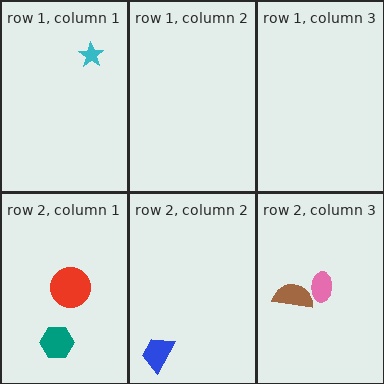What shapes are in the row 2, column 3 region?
The pink ellipse, the brown semicircle.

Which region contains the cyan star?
The row 1, column 1 region.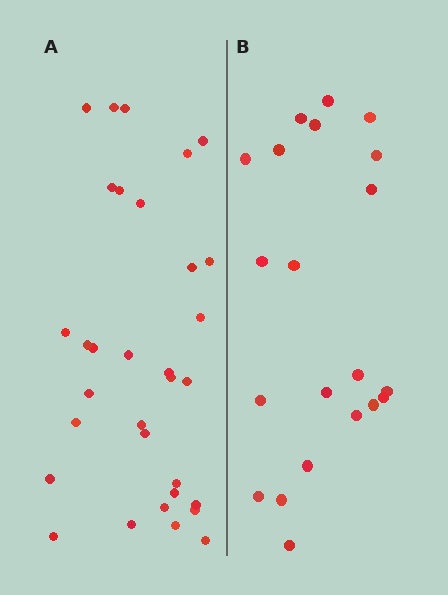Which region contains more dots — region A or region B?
Region A (the left region) has more dots.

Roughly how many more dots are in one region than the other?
Region A has roughly 12 or so more dots than region B.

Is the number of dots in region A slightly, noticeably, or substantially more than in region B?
Region A has substantially more. The ratio is roughly 1.5 to 1.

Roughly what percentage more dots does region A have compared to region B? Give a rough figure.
About 50% more.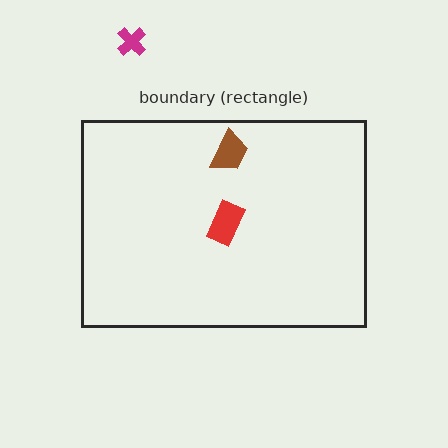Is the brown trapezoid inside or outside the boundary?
Inside.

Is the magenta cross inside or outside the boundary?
Outside.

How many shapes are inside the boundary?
2 inside, 1 outside.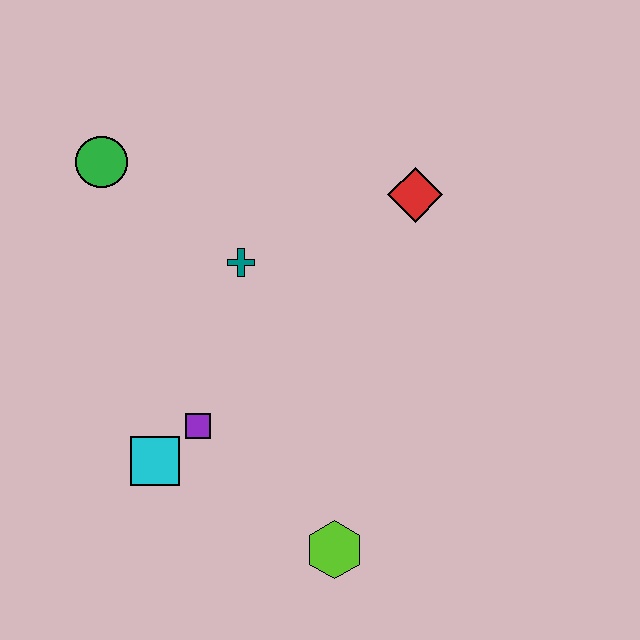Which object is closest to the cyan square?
The purple square is closest to the cyan square.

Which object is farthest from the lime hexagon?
The green circle is farthest from the lime hexagon.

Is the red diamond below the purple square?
No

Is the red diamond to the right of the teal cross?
Yes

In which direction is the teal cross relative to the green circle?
The teal cross is to the right of the green circle.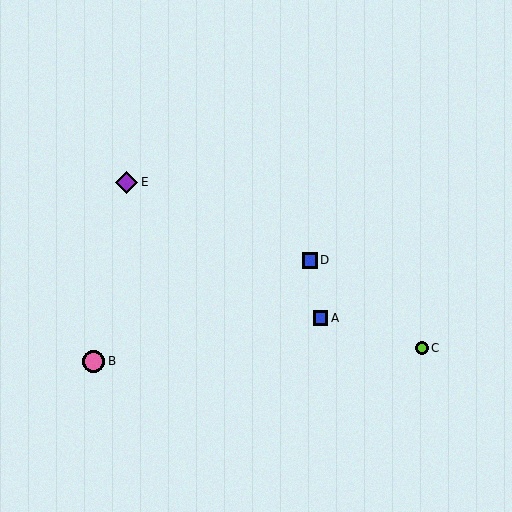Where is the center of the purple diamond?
The center of the purple diamond is at (127, 182).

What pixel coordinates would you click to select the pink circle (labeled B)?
Click at (94, 361) to select the pink circle B.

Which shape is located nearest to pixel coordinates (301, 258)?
The blue square (labeled D) at (310, 260) is nearest to that location.